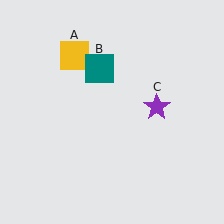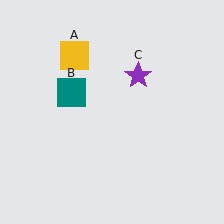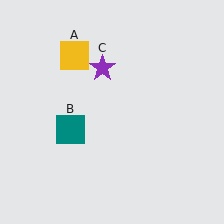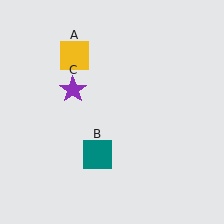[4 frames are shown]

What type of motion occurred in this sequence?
The teal square (object B), purple star (object C) rotated counterclockwise around the center of the scene.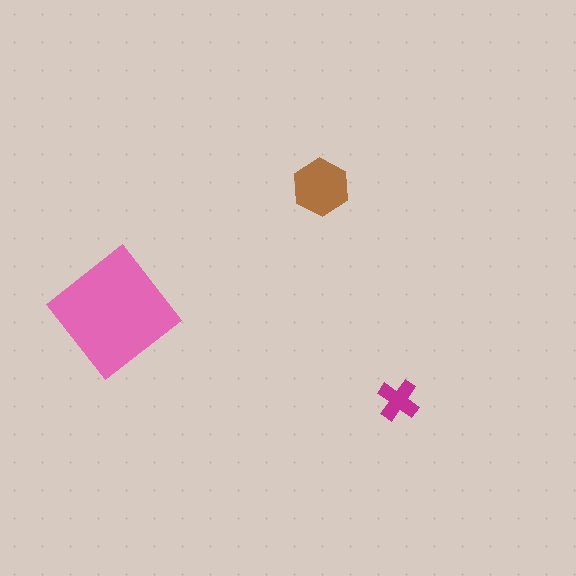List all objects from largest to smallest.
The pink diamond, the brown hexagon, the magenta cross.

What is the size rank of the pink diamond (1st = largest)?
1st.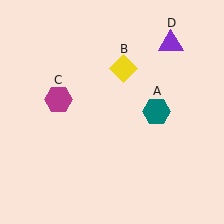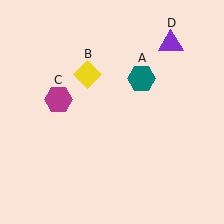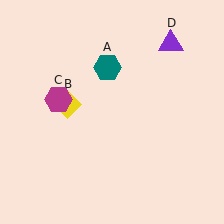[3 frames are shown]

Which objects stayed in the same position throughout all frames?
Magenta hexagon (object C) and purple triangle (object D) remained stationary.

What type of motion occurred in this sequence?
The teal hexagon (object A), yellow diamond (object B) rotated counterclockwise around the center of the scene.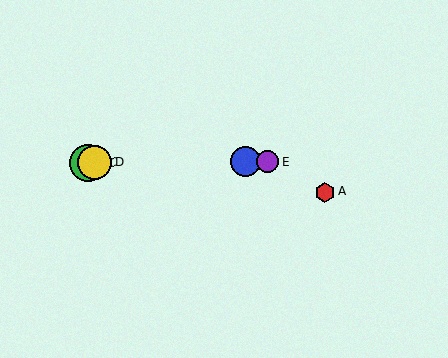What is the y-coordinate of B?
Object B is at y≈162.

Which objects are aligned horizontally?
Objects B, C, D, E are aligned horizontally.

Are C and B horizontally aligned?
Yes, both are at y≈162.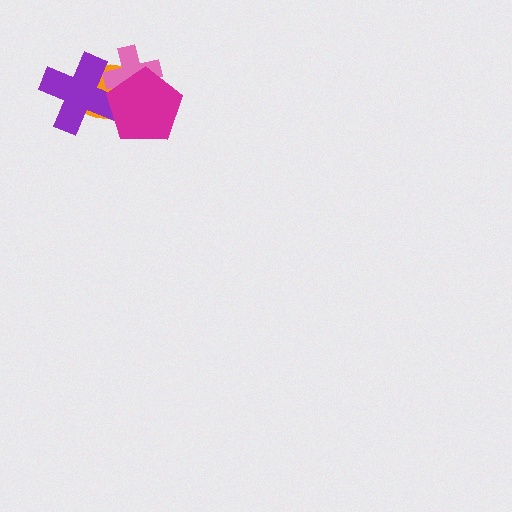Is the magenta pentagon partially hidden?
No, no other shape covers it.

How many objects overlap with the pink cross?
3 objects overlap with the pink cross.